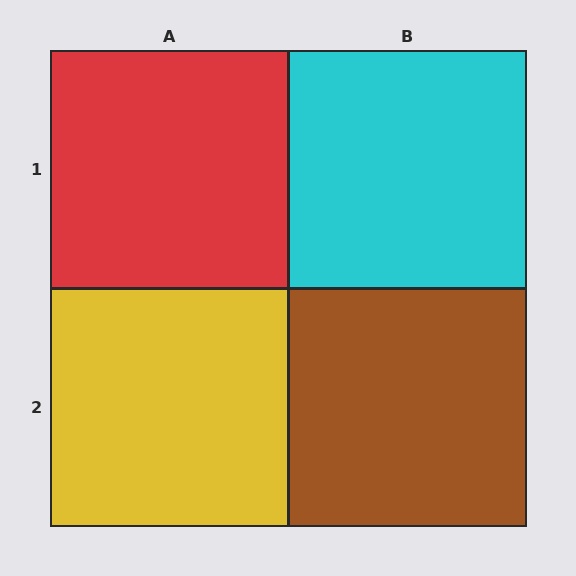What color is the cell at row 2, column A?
Yellow.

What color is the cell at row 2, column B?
Brown.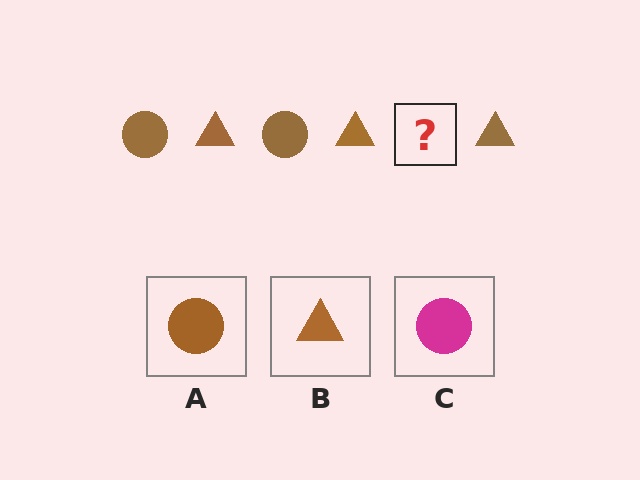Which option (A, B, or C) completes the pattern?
A.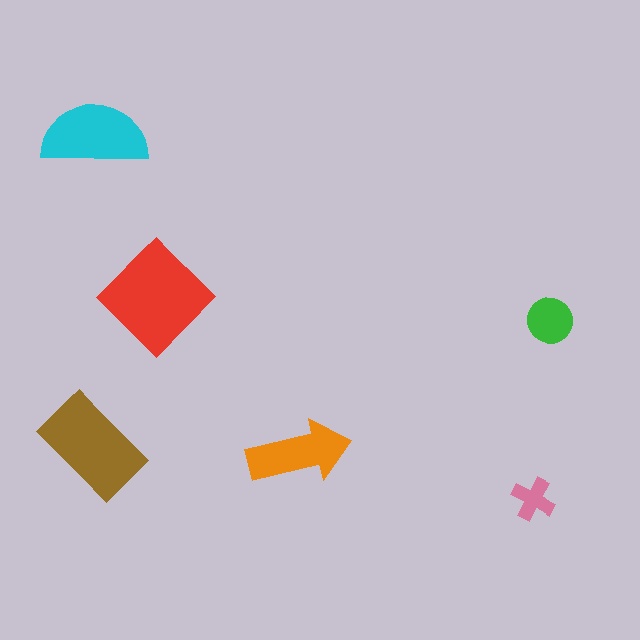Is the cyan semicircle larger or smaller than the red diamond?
Smaller.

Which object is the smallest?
The pink cross.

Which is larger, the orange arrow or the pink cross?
The orange arrow.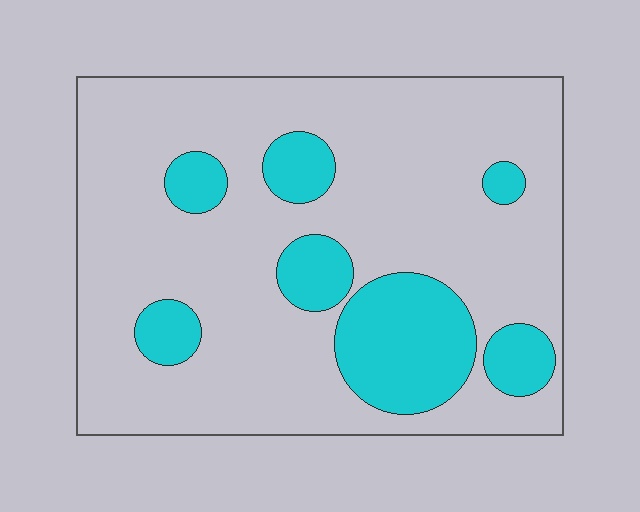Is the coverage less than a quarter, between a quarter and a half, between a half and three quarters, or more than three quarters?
Less than a quarter.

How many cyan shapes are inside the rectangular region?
7.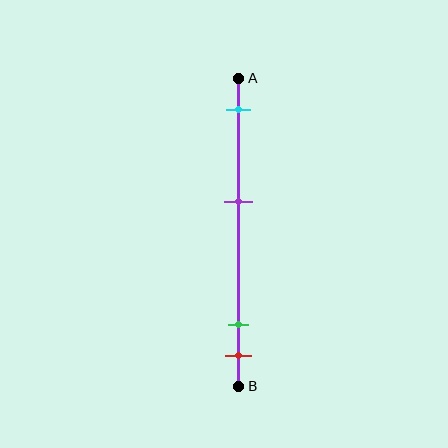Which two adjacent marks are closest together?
The green and red marks are the closest adjacent pair.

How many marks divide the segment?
There are 4 marks dividing the segment.